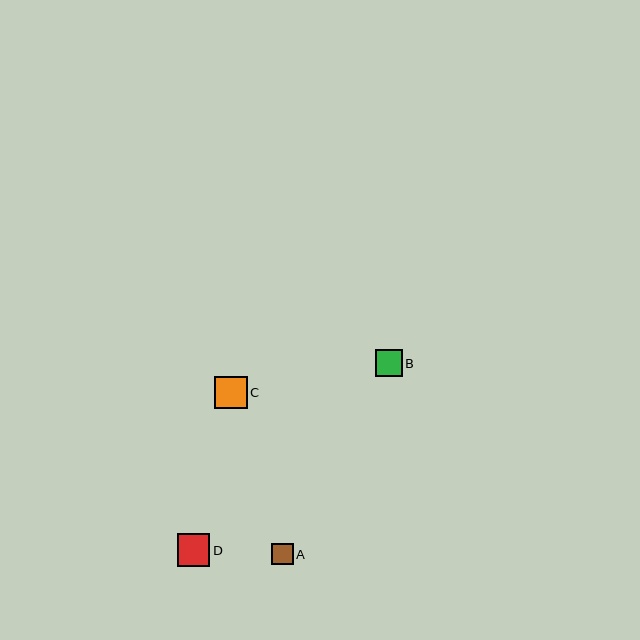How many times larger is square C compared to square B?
Square C is approximately 1.2 times the size of square B.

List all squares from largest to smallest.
From largest to smallest: D, C, B, A.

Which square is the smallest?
Square A is the smallest with a size of approximately 21 pixels.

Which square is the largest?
Square D is the largest with a size of approximately 33 pixels.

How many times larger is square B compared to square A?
Square B is approximately 1.3 times the size of square A.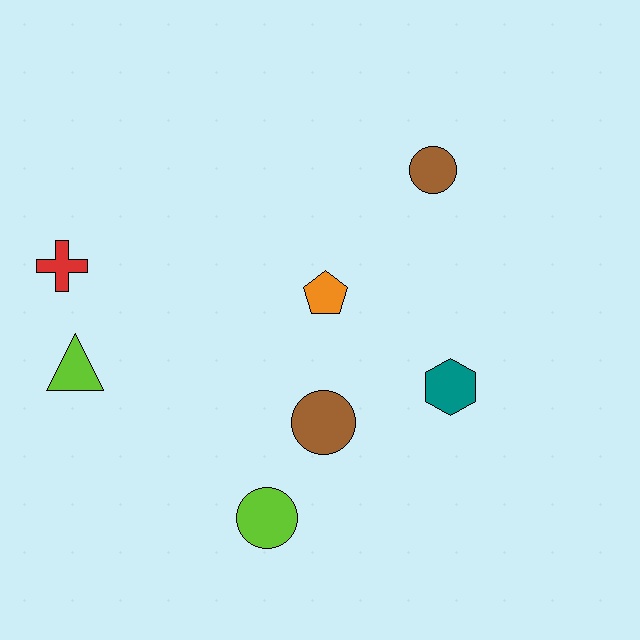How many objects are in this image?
There are 7 objects.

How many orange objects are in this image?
There is 1 orange object.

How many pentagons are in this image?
There is 1 pentagon.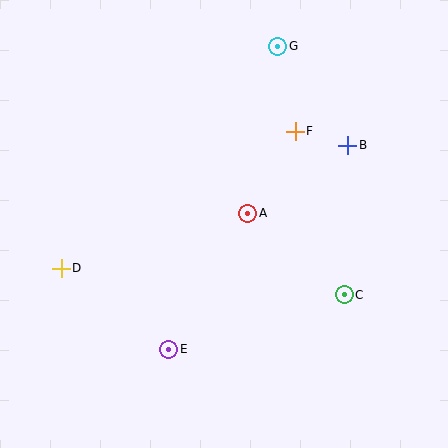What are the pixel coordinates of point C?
Point C is at (344, 295).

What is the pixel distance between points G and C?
The distance between G and C is 257 pixels.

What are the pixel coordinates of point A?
Point A is at (248, 213).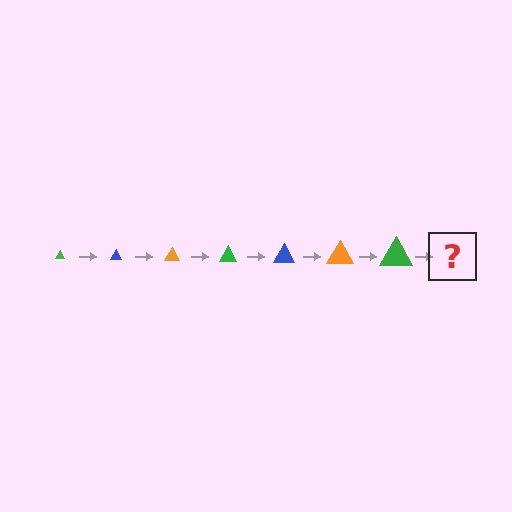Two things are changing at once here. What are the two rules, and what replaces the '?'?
The two rules are that the triangle grows larger each step and the color cycles through green, blue, and orange. The '?' should be a blue triangle, larger than the previous one.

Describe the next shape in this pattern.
It should be a blue triangle, larger than the previous one.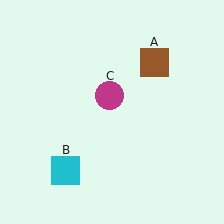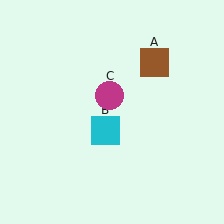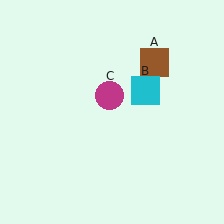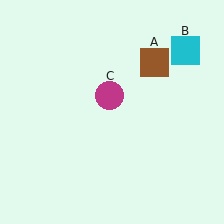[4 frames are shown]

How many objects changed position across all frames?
1 object changed position: cyan square (object B).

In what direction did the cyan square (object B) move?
The cyan square (object B) moved up and to the right.